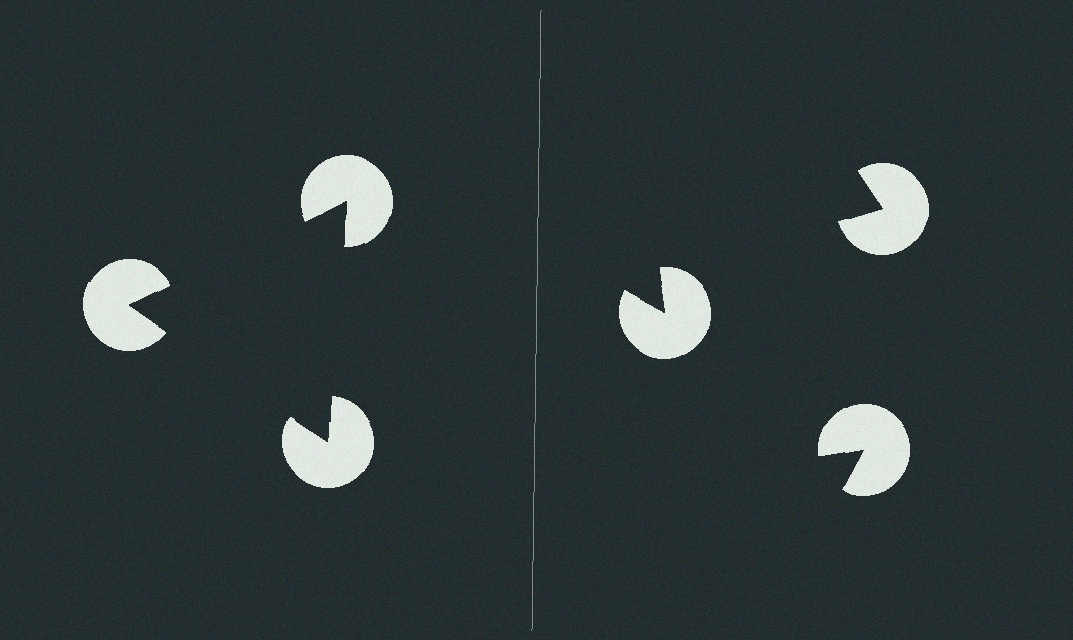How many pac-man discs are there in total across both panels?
6 — 3 on each side.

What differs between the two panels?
The pac-man discs are positioned identically on both sides; only the wedge orientations differ. On the left they align to a triangle; on the right they are misaligned.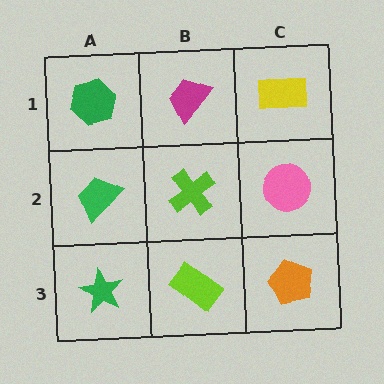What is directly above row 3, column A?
A green trapezoid.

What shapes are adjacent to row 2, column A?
A green hexagon (row 1, column A), a green star (row 3, column A), a lime cross (row 2, column B).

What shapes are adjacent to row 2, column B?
A magenta trapezoid (row 1, column B), a lime rectangle (row 3, column B), a green trapezoid (row 2, column A), a pink circle (row 2, column C).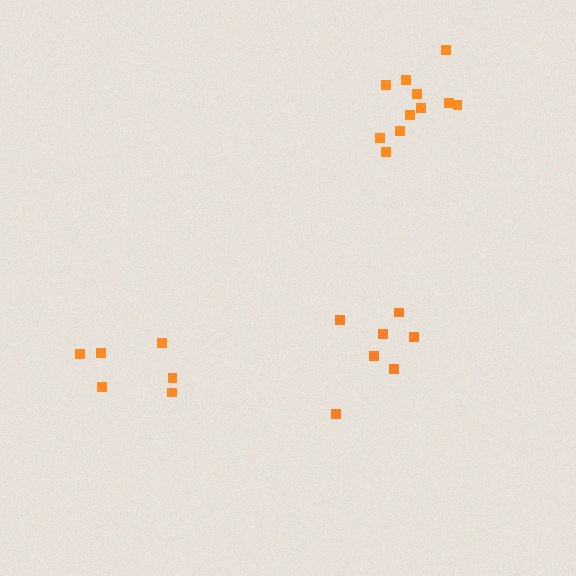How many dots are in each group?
Group 1: 11 dots, Group 2: 6 dots, Group 3: 7 dots (24 total).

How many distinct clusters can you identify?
There are 3 distinct clusters.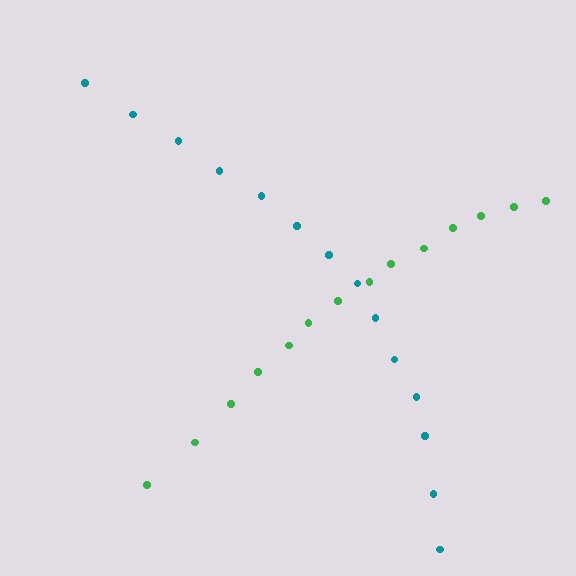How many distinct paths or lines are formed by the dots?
There are 2 distinct paths.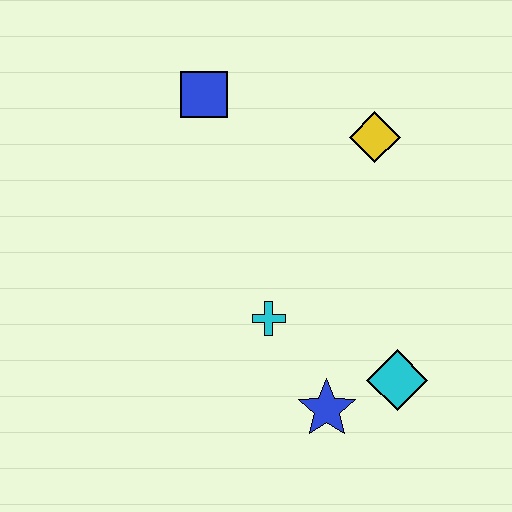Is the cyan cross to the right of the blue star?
No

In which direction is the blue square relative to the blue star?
The blue square is above the blue star.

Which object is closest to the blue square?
The yellow diamond is closest to the blue square.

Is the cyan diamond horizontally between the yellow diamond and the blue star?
No